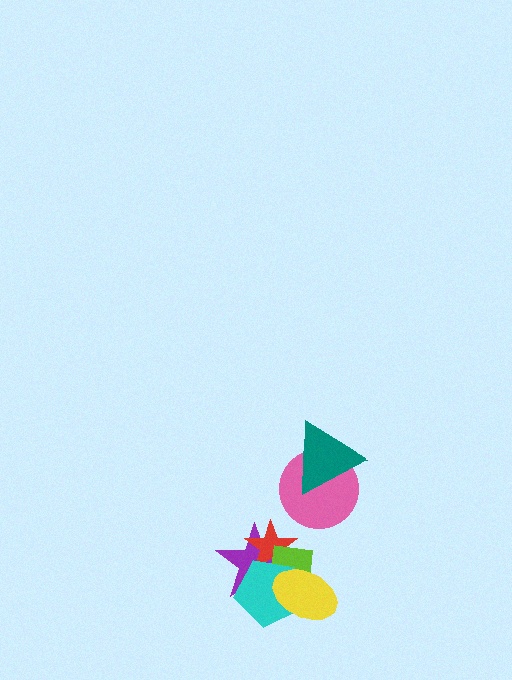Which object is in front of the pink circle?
The teal triangle is in front of the pink circle.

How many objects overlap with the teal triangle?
1 object overlaps with the teal triangle.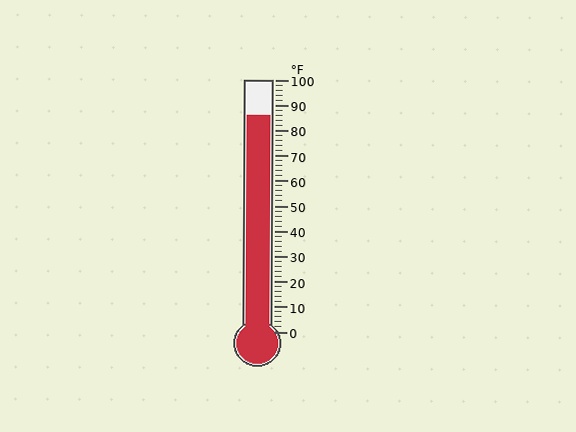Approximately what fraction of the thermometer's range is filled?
The thermometer is filled to approximately 85% of its range.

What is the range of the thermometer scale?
The thermometer scale ranges from 0°F to 100°F.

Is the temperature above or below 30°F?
The temperature is above 30°F.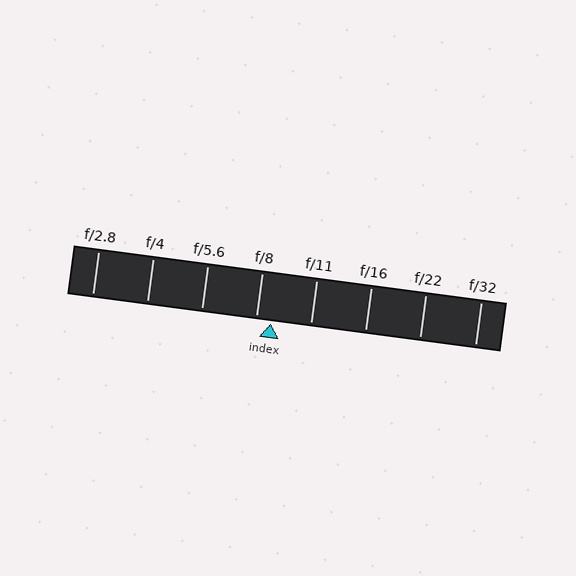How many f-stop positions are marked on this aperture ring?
There are 8 f-stop positions marked.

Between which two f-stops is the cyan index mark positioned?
The index mark is between f/8 and f/11.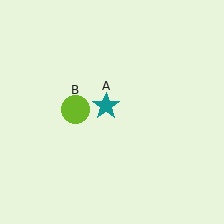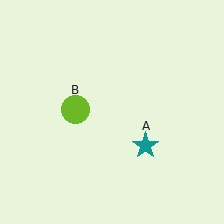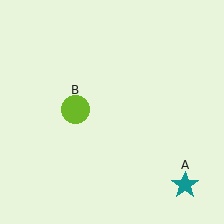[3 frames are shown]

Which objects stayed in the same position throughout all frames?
Lime circle (object B) remained stationary.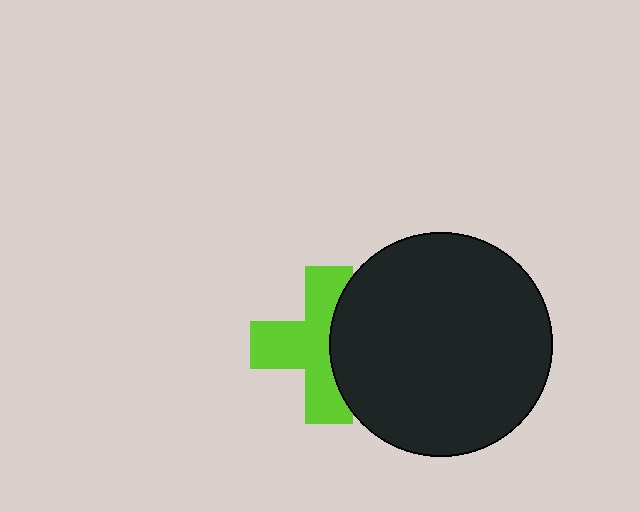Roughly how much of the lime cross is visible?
About half of it is visible (roughly 61%).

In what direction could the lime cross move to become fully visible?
The lime cross could move left. That would shift it out from behind the black circle entirely.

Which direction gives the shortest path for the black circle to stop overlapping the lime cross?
Moving right gives the shortest separation.